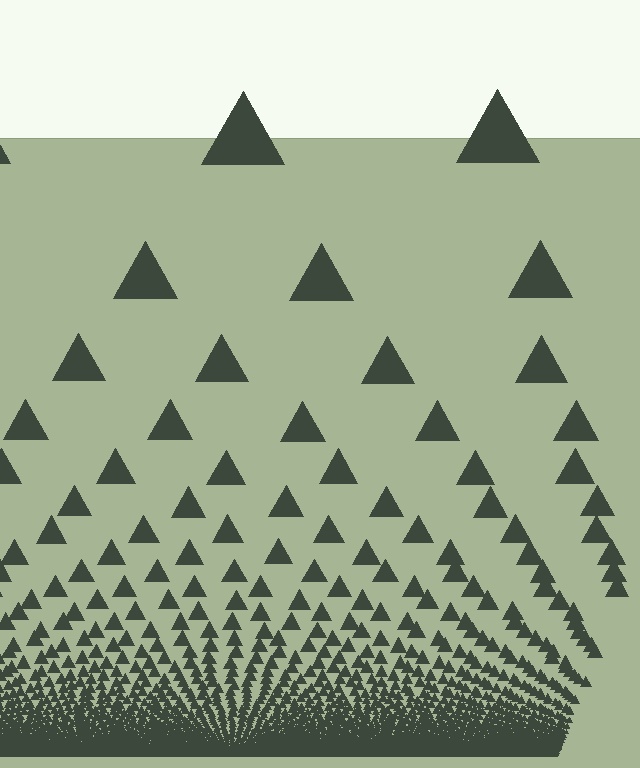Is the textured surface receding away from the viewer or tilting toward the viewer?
The surface appears to tilt toward the viewer. Texture elements get larger and sparser toward the top.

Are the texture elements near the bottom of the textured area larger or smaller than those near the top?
Smaller. The gradient is inverted — elements near the bottom are smaller and denser.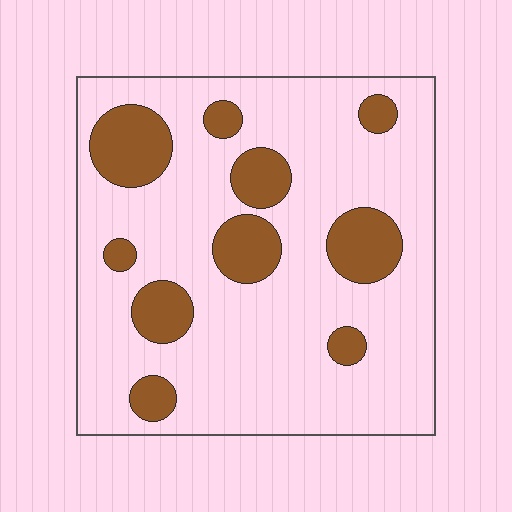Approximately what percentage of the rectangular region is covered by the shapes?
Approximately 20%.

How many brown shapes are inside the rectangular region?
10.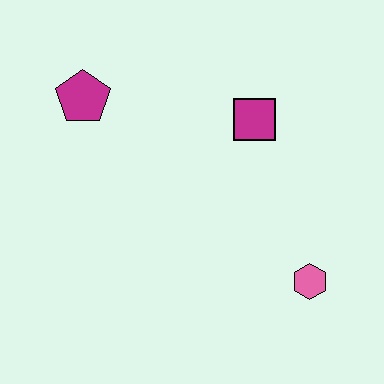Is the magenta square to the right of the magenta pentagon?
Yes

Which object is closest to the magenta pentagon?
The magenta square is closest to the magenta pentagon.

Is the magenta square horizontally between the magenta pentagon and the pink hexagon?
Yes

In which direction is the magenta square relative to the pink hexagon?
The magenta square is above the pink hexagon.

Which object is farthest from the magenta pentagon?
The pink hexagon is farthest from the magenta pentagon.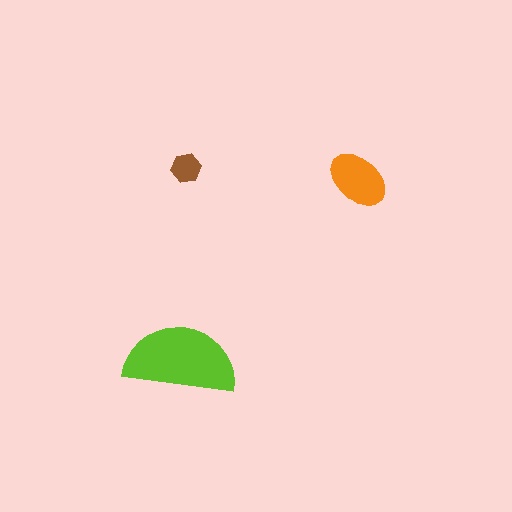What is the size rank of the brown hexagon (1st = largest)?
3rd.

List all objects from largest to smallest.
The lime semicircle, the orange ellipse, the brown hexagon.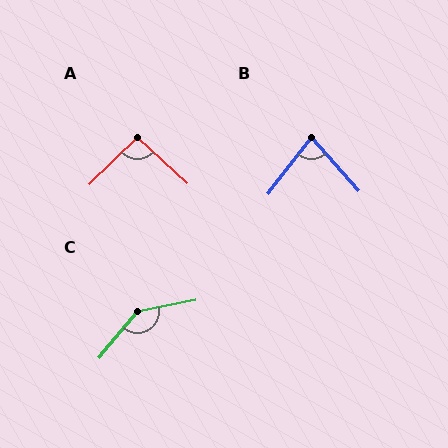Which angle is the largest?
C, at approximately 140 degrees.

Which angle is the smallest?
B, at approximately 79 degrees.